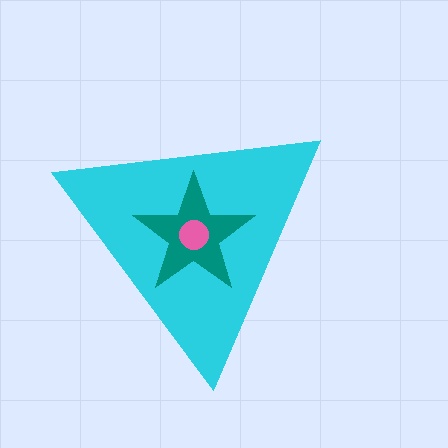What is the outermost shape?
The cyan triangle.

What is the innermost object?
The pink circle.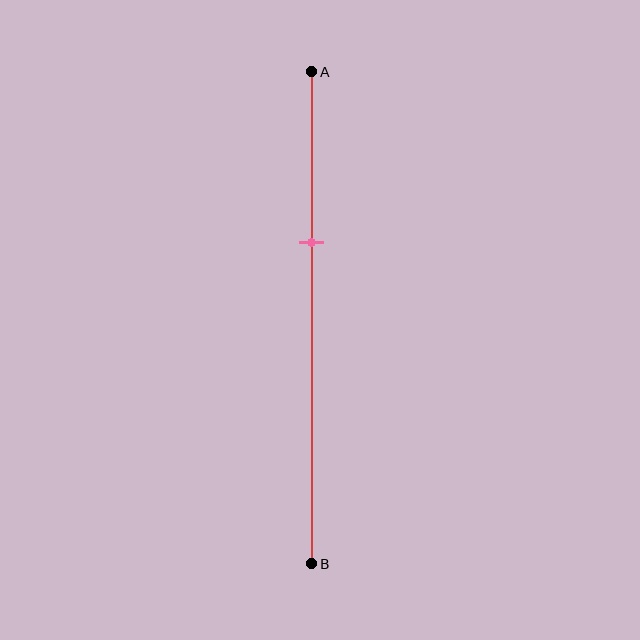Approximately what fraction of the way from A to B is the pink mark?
The pink mark is approximately 35% of the way from A to B.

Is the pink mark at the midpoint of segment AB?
No, the mark is at about 35% from A, not at the 50% midpoint.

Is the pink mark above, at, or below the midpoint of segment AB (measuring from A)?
The pink mark is above the midpoint of segment AB.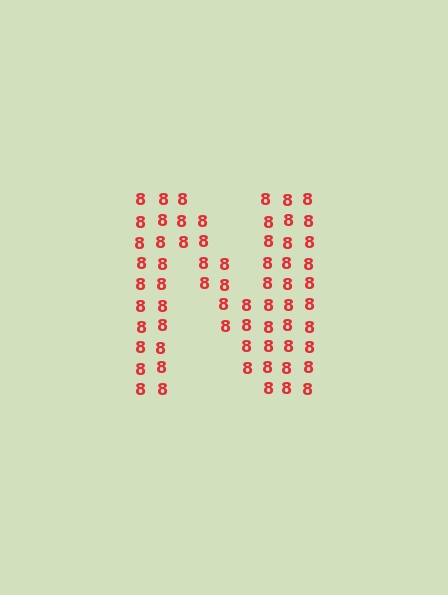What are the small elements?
The small elements are digit 8's.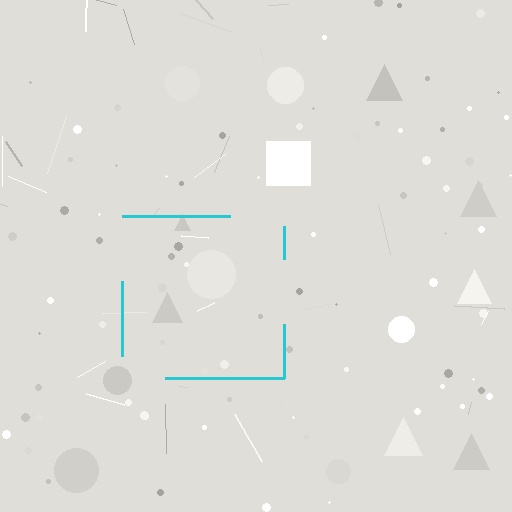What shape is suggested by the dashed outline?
The dashed outline suggests a square.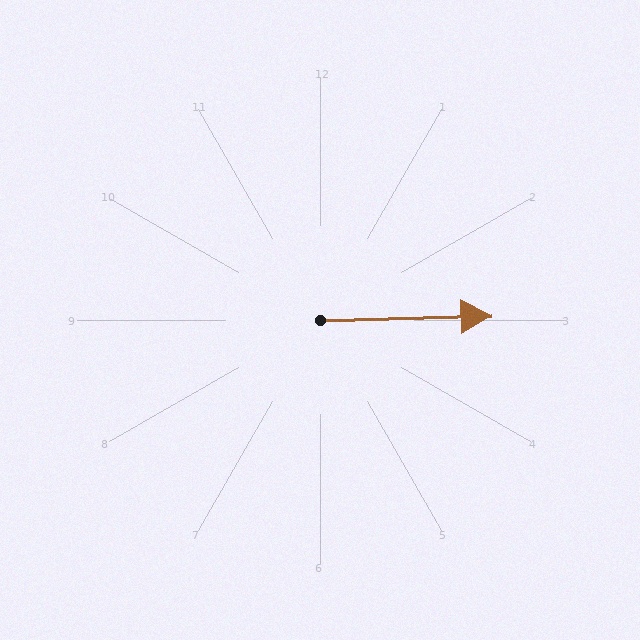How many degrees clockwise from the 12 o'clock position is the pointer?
Approximately 88 degrees.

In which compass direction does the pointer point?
East.